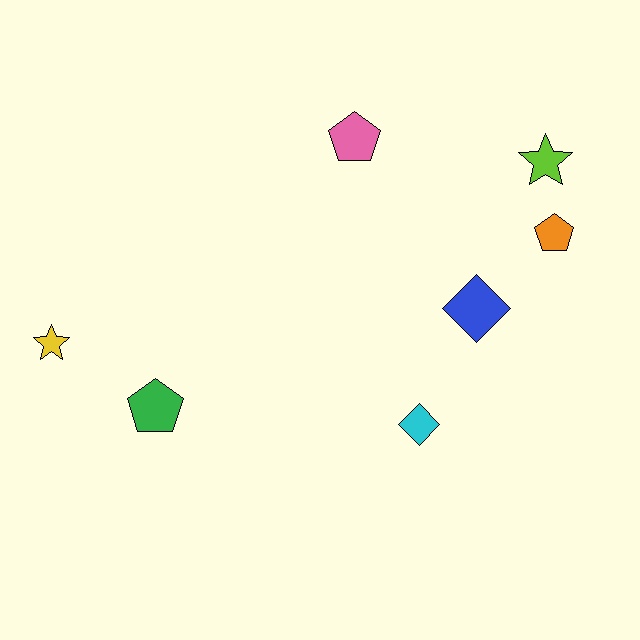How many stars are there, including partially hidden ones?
There are 2 stars.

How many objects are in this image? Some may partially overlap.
There are 7 objects.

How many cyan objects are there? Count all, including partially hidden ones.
There is 1 cyan object.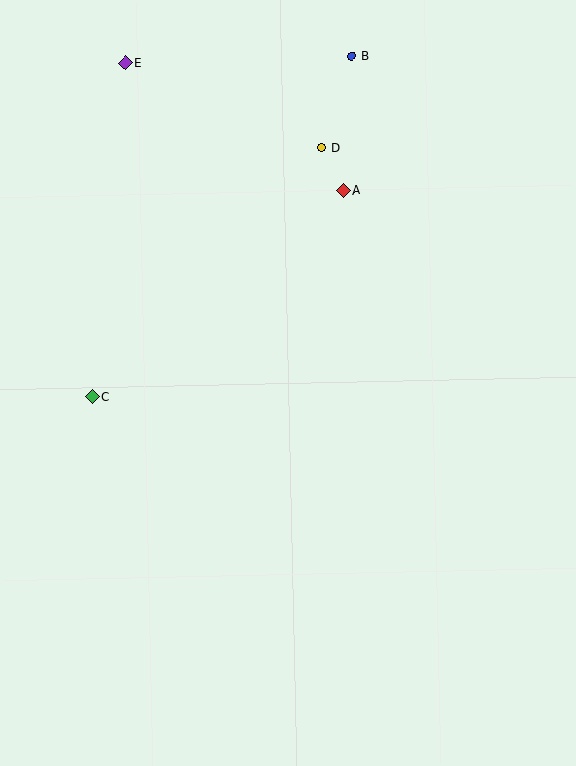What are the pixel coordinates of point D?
Point D is at (322, 148).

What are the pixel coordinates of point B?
Point B is at (352, 56).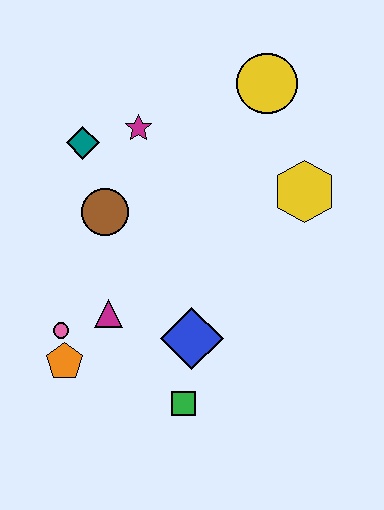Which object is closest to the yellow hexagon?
The yellow circle is closest to the yellow hexagon.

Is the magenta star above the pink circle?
Yes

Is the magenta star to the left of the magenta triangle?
No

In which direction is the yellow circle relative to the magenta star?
The yellow circle is to the right of the magenta star.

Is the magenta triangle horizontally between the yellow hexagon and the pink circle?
Yes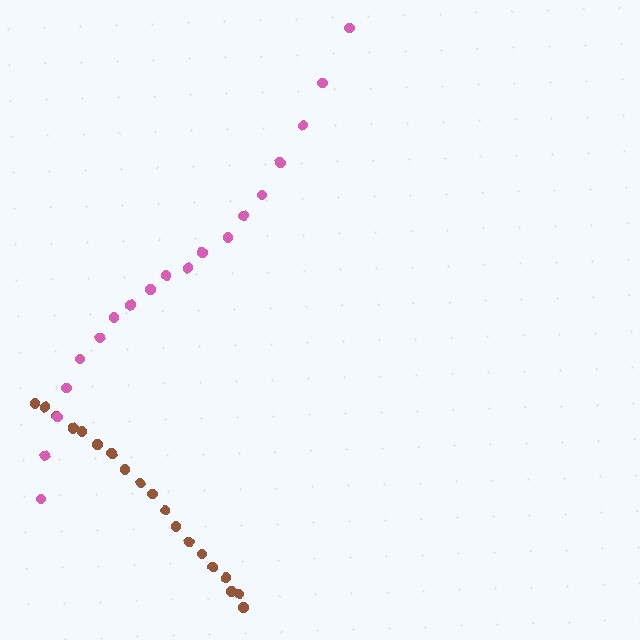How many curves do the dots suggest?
There are 2 distinct paths.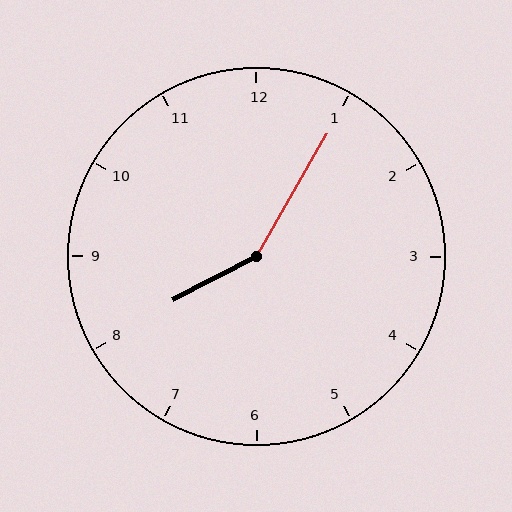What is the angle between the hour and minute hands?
Approximately 148 degrees.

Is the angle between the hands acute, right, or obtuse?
It is obtuse.